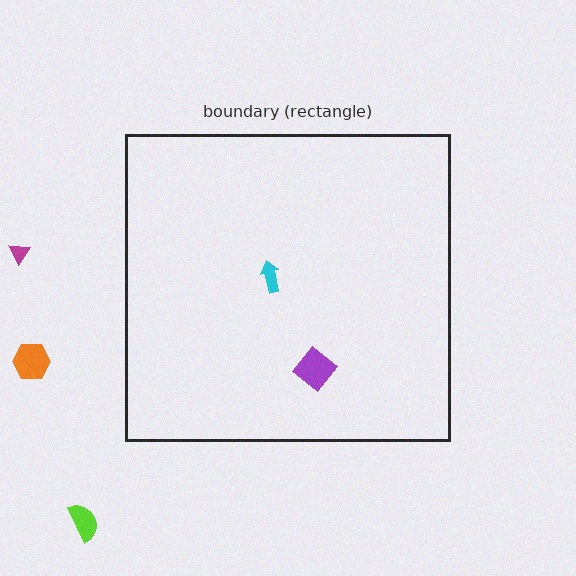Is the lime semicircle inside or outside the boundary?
Outside.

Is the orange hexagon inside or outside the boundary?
Outside.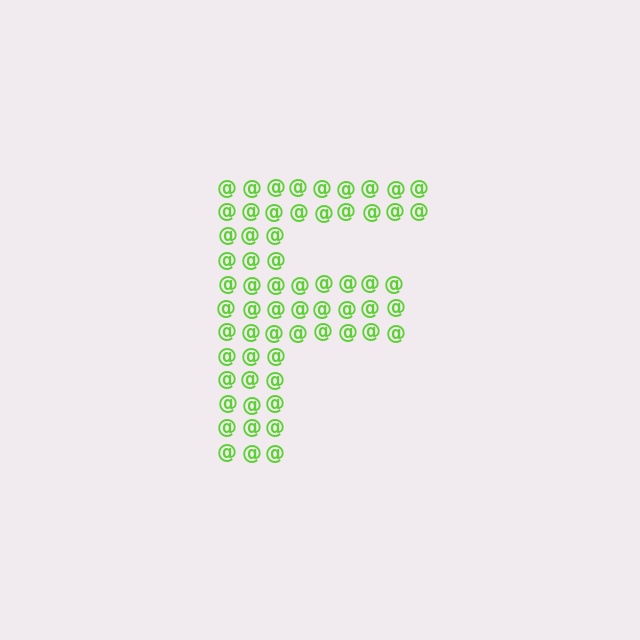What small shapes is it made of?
It is made of small at signs.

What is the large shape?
The large shape is the letter F.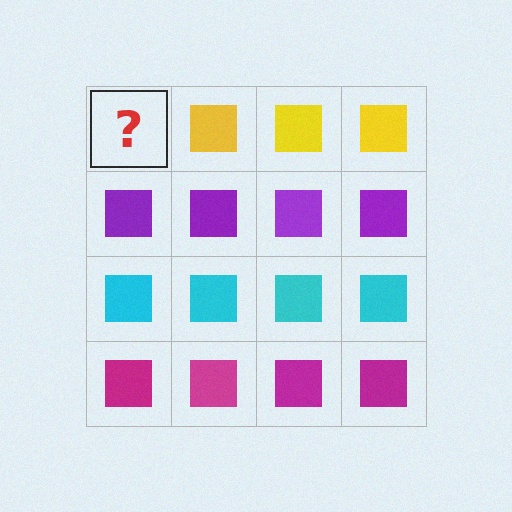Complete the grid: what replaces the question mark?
The question mark should be replaced with a yellow square.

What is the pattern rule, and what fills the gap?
The rule is that each row has a consistent color. The gap should be filled with a yellow square.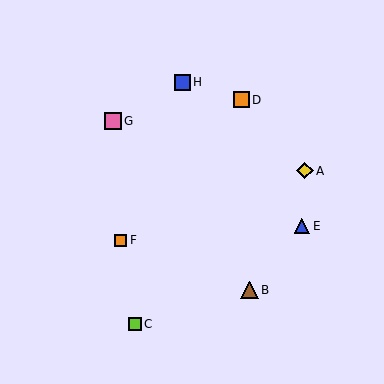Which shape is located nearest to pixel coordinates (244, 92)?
The orange square (labeled D) at (241, 100) is nearest to that location.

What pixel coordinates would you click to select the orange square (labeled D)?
Click at (241, 100) to select the orange square D.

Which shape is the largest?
The brown triangle (labeled B) is the largest.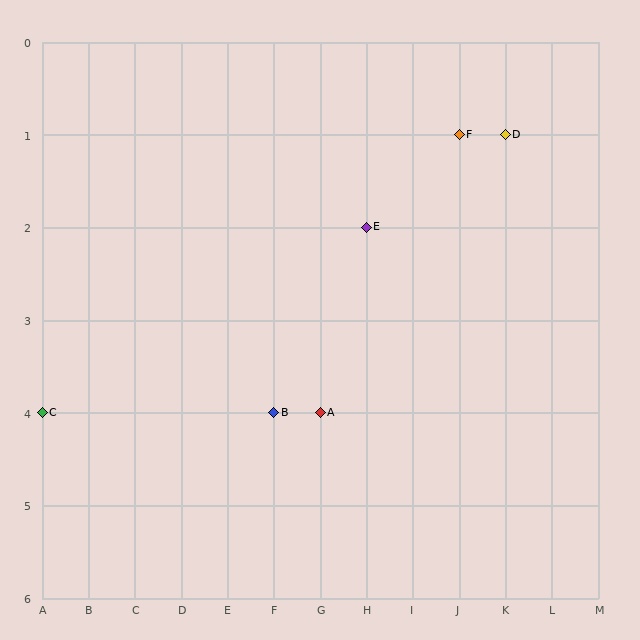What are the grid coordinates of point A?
Point A is at grid coordinates (G, 4).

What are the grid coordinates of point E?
Point E is at grid coordinates (H, 2).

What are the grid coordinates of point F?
Point F is at grid coordinates (J, 1).